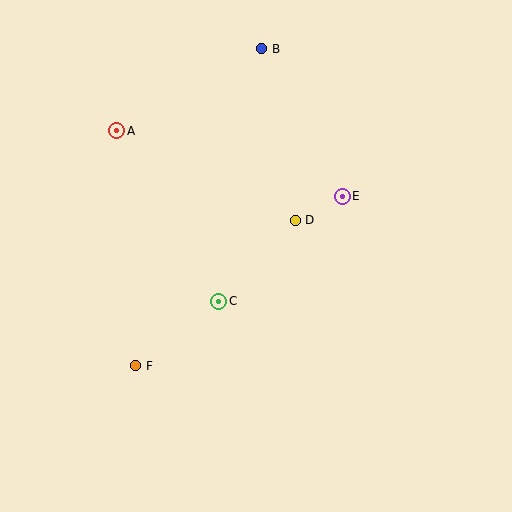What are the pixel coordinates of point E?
Point E is at (342, 196).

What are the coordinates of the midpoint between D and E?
The midpoint between D and E is at (319, 208).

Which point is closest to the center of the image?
Point D at (295, 220) is closest to the center.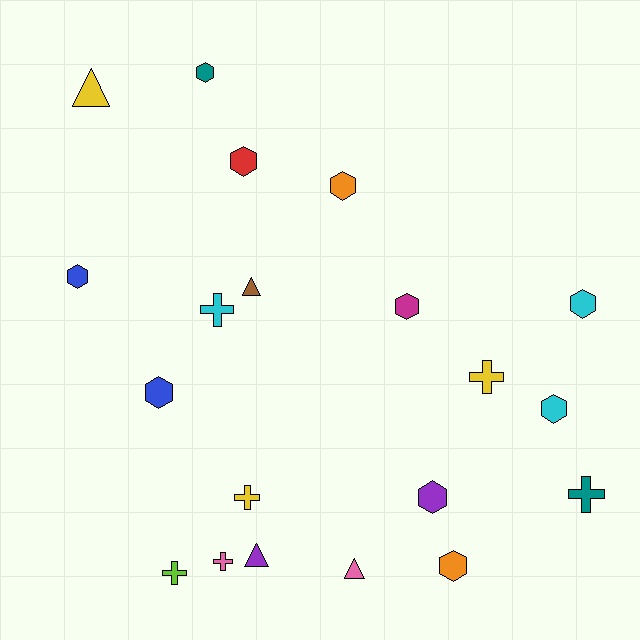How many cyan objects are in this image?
There are 3 cyan objects.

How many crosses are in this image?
There are 6 crosses.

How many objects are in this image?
There are 20 objects.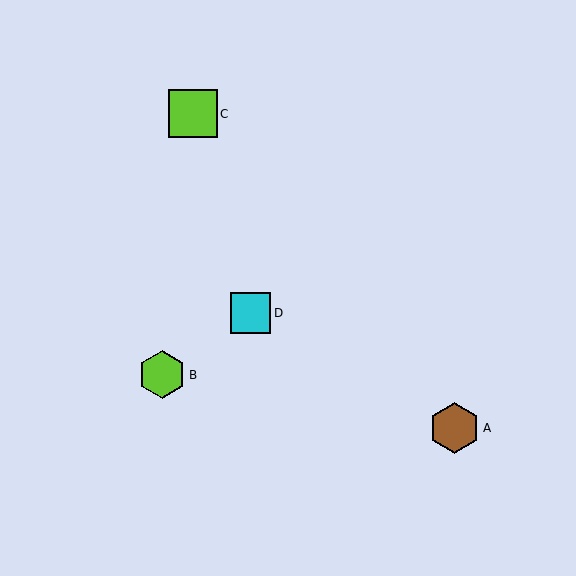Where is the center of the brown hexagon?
The center of the brown hexagon is at (454, 428).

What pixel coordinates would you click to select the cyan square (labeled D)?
Click at (250, 313) to select the cyan square D.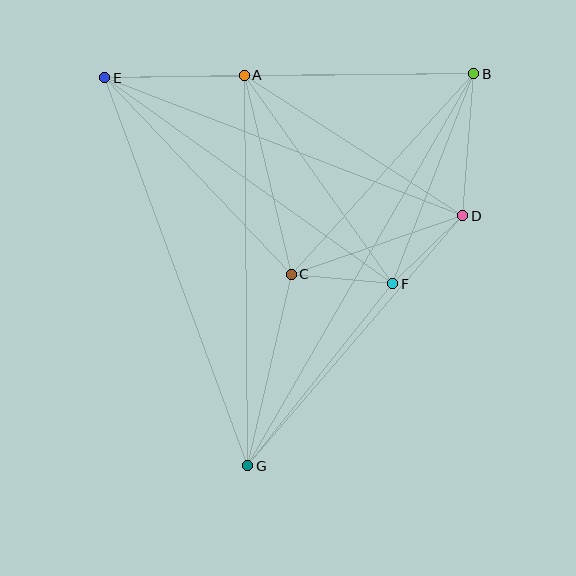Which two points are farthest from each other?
Points B and G are farthest from each other.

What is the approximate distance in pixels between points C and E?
The distance between C and E is approximately 271 pixels.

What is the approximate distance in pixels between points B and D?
The distance between B and D is approximately 143 pixels.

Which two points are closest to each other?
Points D and F are closest to each other.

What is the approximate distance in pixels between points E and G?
The distance between E and G is approximately 413 pixels.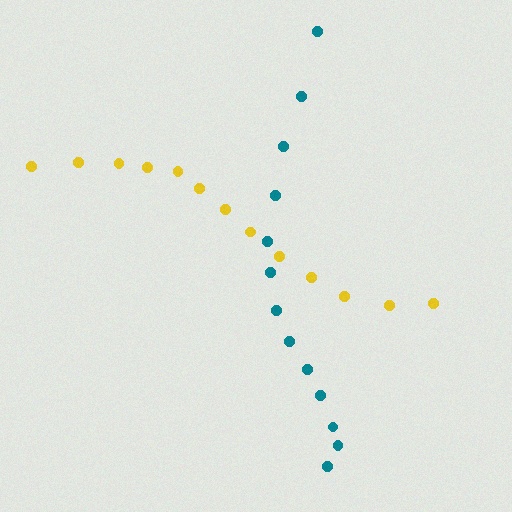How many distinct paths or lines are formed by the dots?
There are 2 distinct paths.